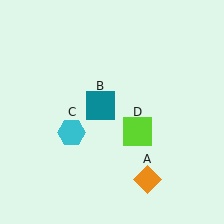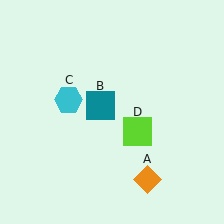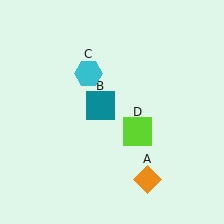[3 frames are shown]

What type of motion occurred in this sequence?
The cyan hexagon (object C) rotated clockwise around the center of the scene.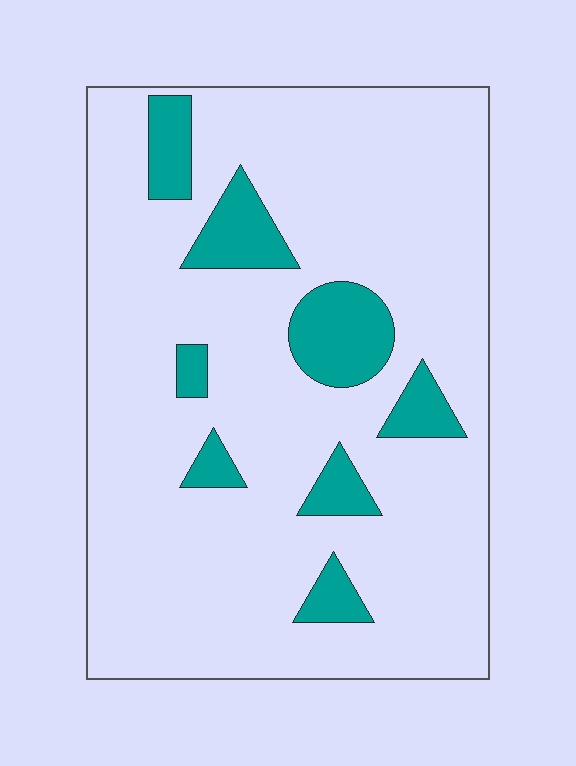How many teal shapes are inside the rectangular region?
8.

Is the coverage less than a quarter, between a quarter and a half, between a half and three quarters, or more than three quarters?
Less than a quarter.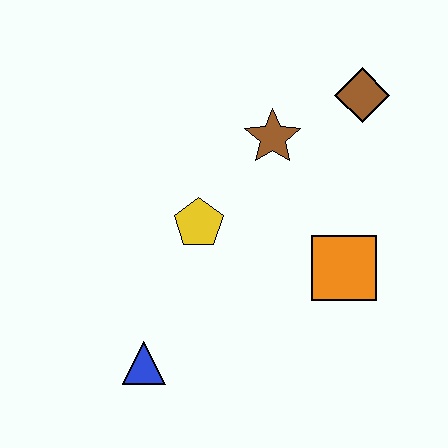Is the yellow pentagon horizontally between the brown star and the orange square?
No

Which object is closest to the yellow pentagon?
The brown star is closest to the yellow pentagon.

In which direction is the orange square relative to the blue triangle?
The orange square is to the right of the blue triangle.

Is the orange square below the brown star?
Yes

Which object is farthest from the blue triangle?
The brown diamond is farthest from the blue triangle.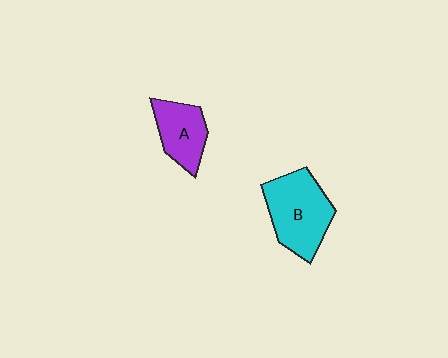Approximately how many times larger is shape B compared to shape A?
Approximately 1.5 times.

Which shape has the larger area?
Shape B (cyan).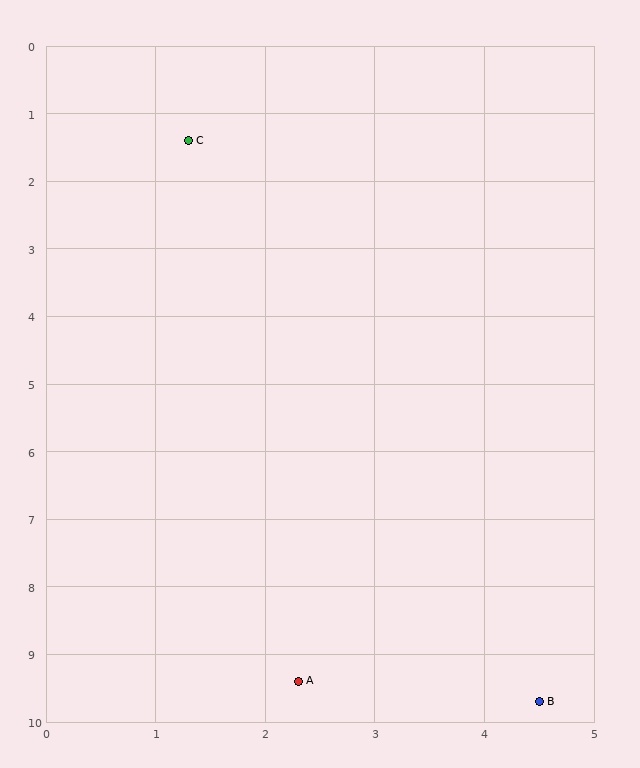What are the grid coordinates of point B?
Point B is at approximately (4.5, 9.7).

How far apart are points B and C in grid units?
Points B and C are about 8.9 grid units apart.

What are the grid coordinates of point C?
Point C is at approximately (1.3, 1.4).